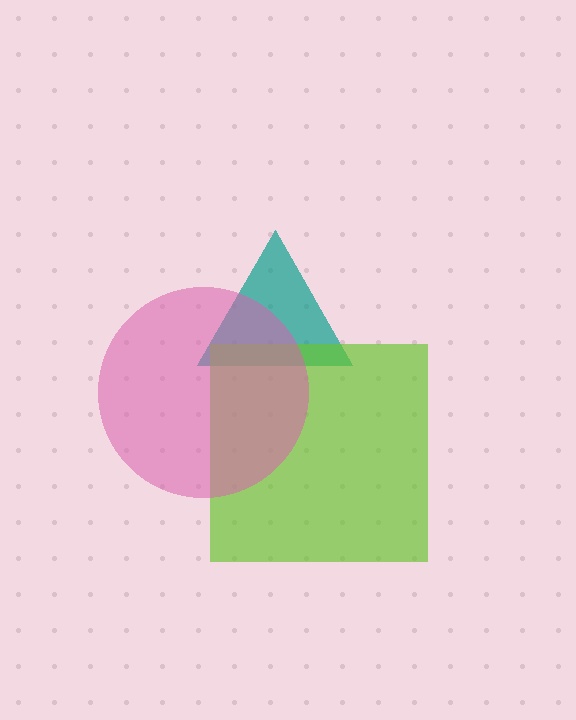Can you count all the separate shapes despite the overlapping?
Yes, there are 3 separate shapes.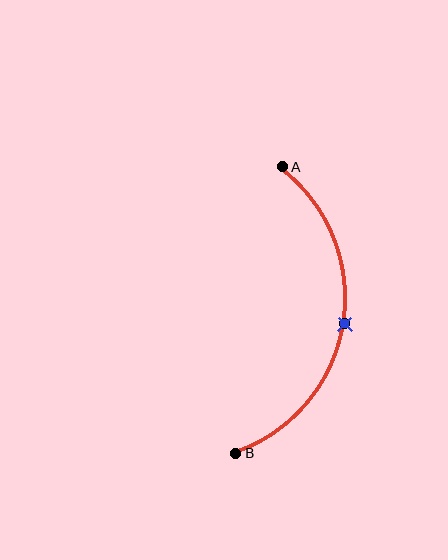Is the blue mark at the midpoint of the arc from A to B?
Yes. The blue mark lies on the arc at equal arc-length from both A and B — it is the arc midpoint.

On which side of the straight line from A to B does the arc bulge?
The arc bulges to the right of the straight line connecting A and B.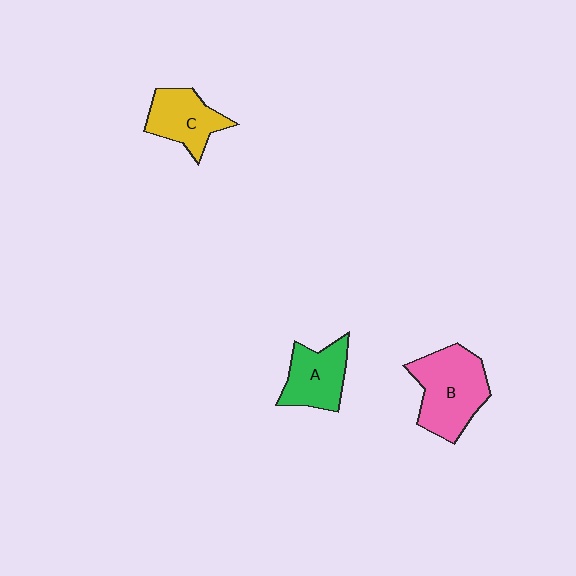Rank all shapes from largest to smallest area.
From largest to smallest: B (pink), A (green), C (yellow).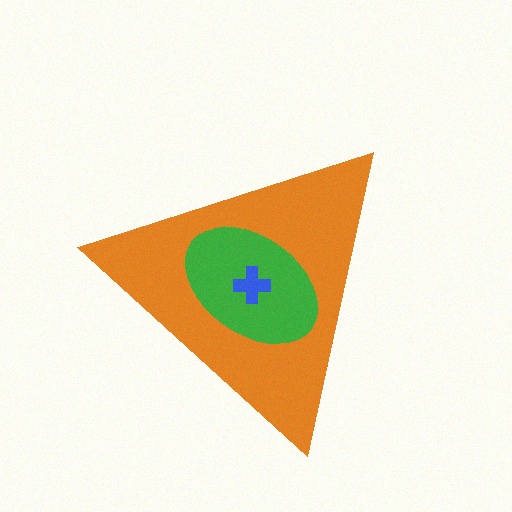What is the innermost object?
The blue cross.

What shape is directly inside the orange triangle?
The green ellipse.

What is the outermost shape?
The orange triangle.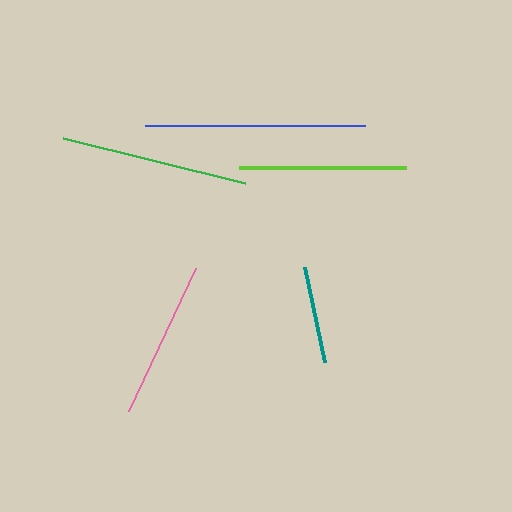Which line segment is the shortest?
The teal line is the shortest at approximately 97 pixels.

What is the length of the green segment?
The green segment is approximately 188 pixels long.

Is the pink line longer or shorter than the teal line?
The pink line is longer than the teal line.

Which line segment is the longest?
The blue line is the longest at approximately 220 pixels.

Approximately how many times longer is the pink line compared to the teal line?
The pink line is approximately 1.6 times the length of the teal line.